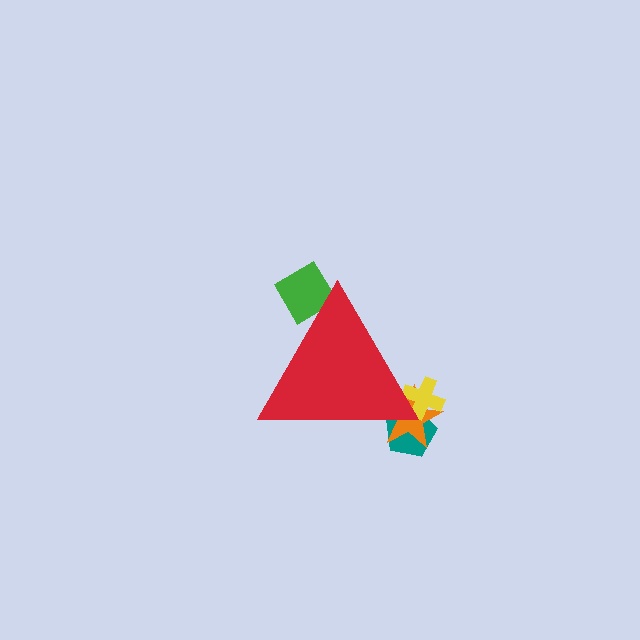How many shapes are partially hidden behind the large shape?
4 shapes are partially hidden.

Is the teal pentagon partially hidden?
Yes, the teal pentagon is partially hidden behind the red triangle.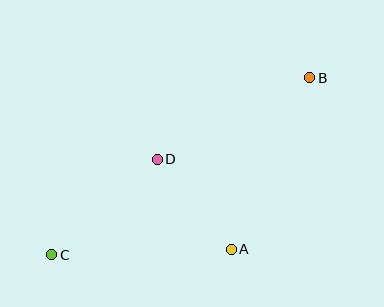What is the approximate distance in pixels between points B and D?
The distance between B and D is approximately 173 pixels.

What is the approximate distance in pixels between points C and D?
The distance between C and D is approximately 142 pixels.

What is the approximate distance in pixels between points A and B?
The distance between A and B is approximately 189 pixels.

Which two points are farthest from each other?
Points B and C are farthest from each other.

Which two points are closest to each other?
Points A and D are closest to each other.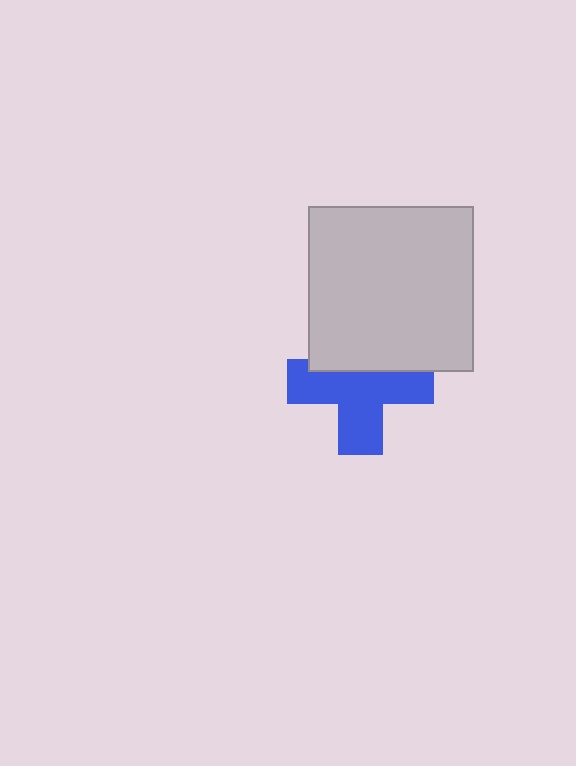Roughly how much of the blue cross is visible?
Most of it is visible (roughly 65%).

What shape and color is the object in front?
The object in front is a light gray square.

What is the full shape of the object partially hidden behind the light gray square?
The partially hidden object is a blue cross.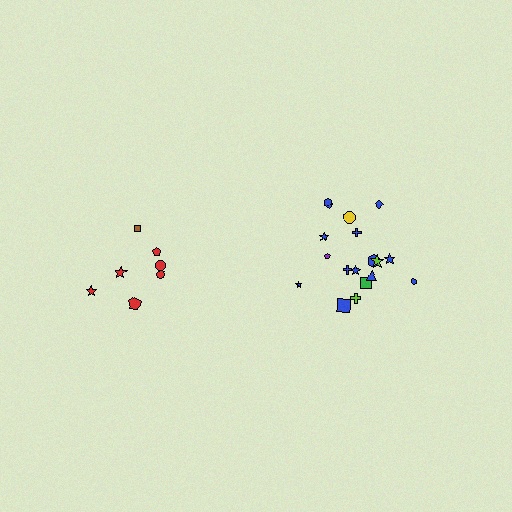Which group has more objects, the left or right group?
The right group.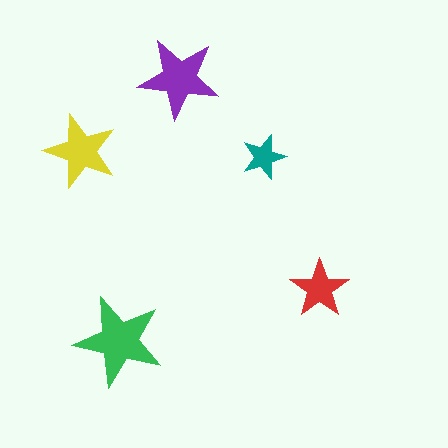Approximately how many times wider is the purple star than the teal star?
About 2 times wider.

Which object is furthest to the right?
The red star is rightmost.